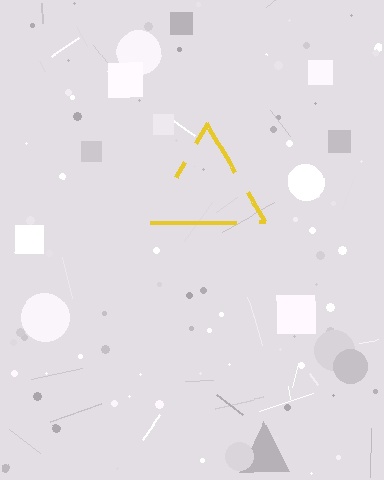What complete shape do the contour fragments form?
The contour fragments form a triangle.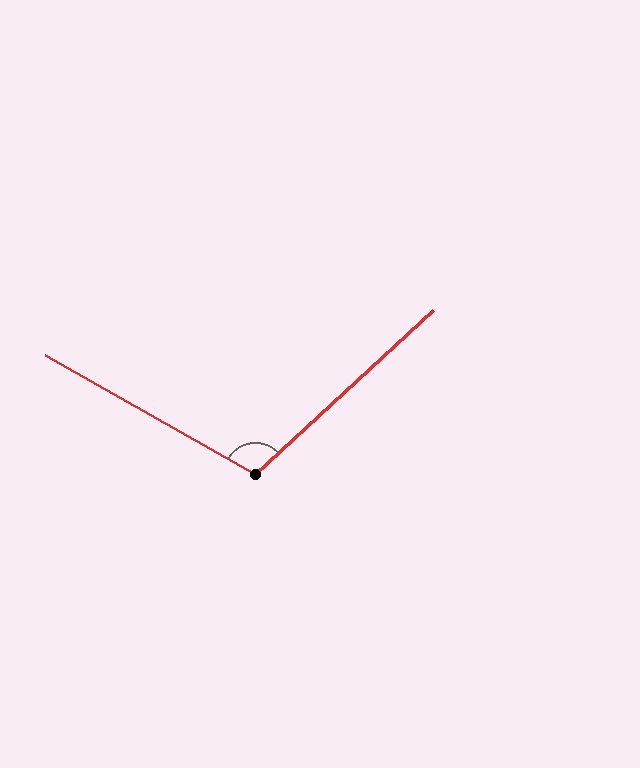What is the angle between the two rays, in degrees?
Approximately 108 degrees.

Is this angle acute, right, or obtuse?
It is obtuse.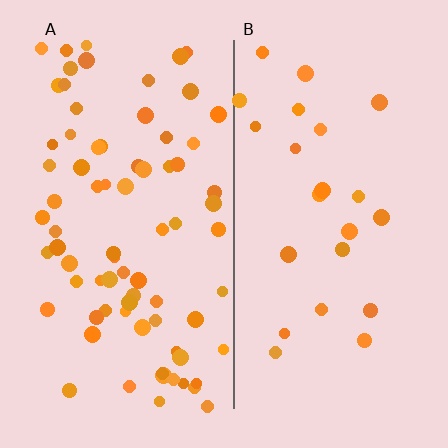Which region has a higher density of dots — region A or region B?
A (the left).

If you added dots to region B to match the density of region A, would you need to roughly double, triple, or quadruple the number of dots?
Approximately triple.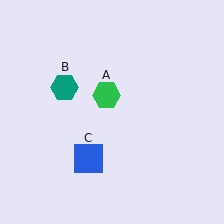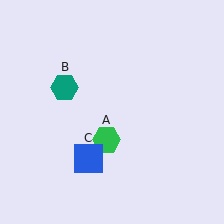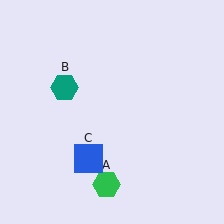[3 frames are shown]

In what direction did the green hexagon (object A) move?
The green hexagon (object A) moved down.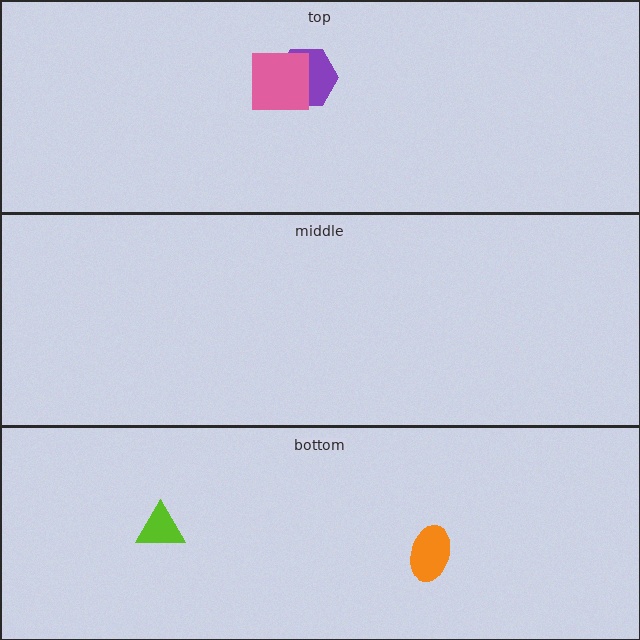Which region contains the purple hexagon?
The top region.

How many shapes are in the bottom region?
2.